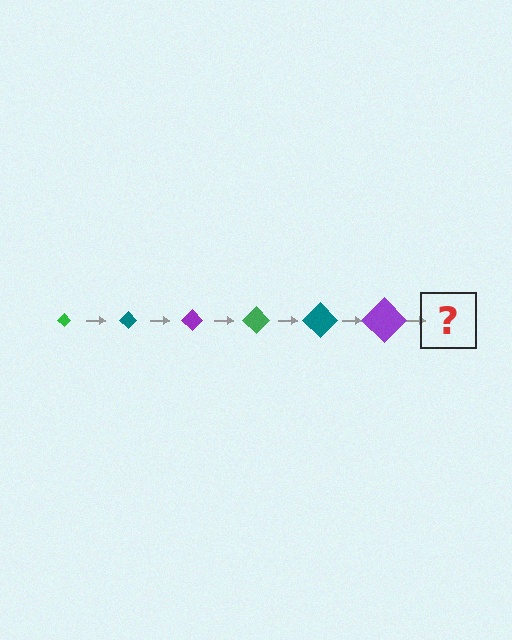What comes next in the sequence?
The next element should be a green diamond, larger than the previous one.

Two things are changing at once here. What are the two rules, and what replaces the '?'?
The two rules are that the diamond grows larger each step and the color cycles through green, teal, and purple. The '?' should be a green diamond, larger than the previous one.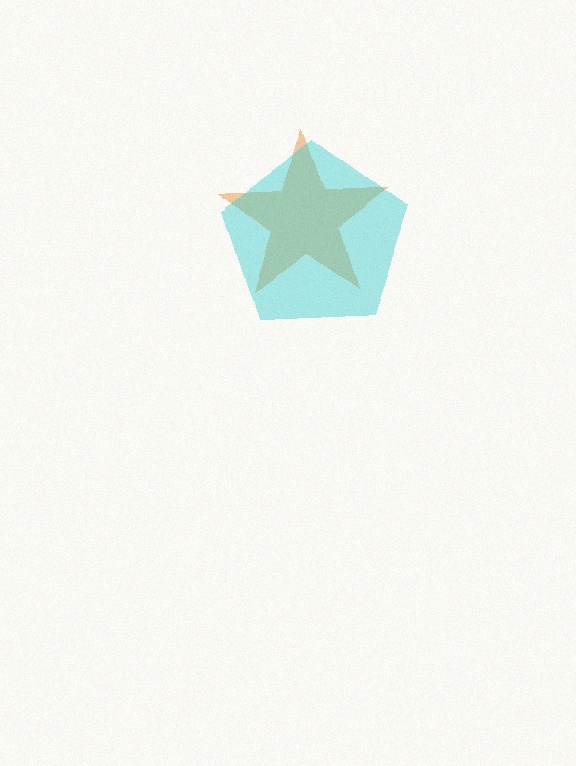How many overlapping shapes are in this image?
There are 2 overlapping shapes in the image.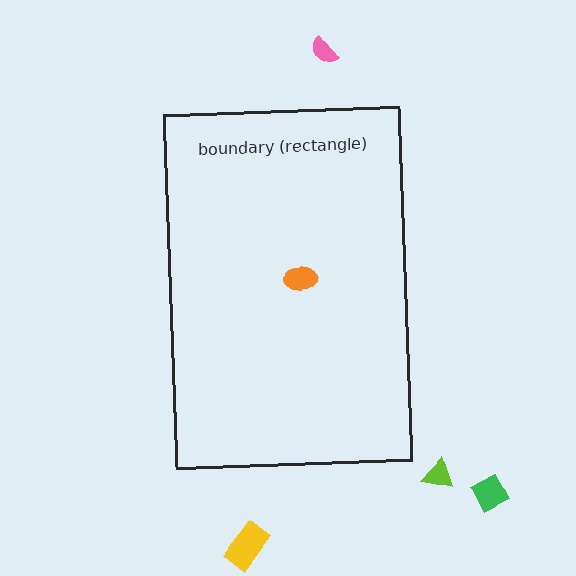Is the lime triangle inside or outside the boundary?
Outside.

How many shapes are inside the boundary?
1 inside, 4 outside.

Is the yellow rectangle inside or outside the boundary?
Outside.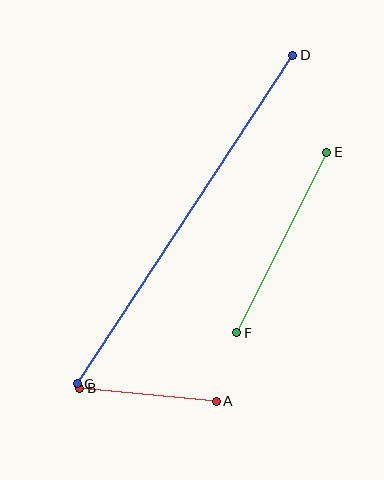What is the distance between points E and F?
The distance is approximately 201 pixels.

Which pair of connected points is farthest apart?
Points C and D are farthest apart.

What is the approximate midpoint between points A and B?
The midpoint is at approximately (148, 395) pixels.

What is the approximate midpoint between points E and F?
The midpoint is at approximately (282, 242) pixels.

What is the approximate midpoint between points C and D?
The midpoint is at approximately (185, 220) pixels.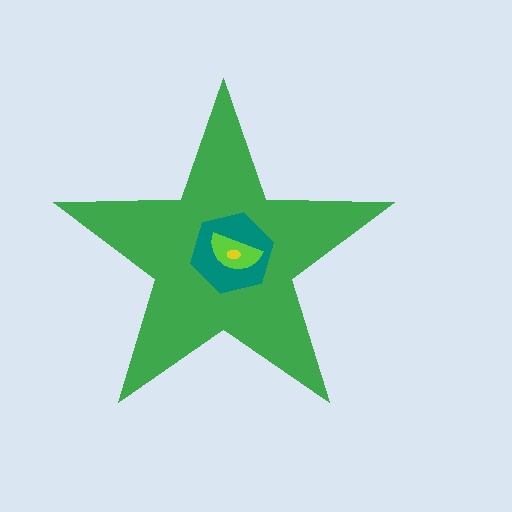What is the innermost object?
The yellow ellipse.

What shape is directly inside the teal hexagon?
The lime semicircle.